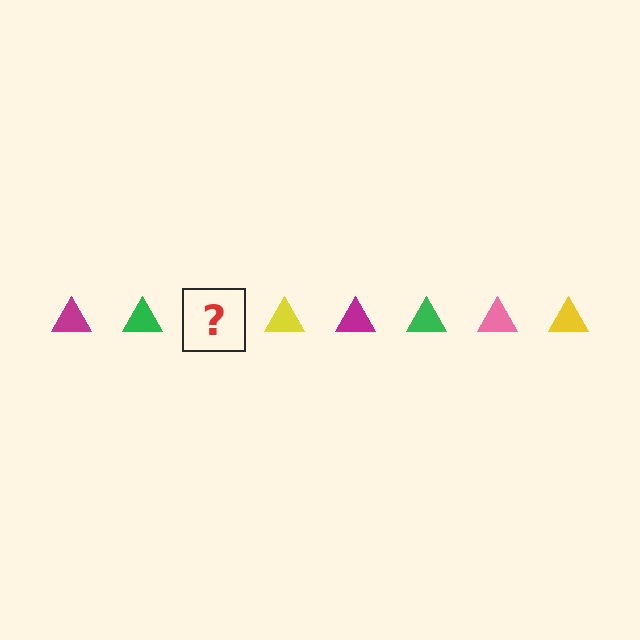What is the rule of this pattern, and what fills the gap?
The rule is that the pattern cycles through magenta, green, pink, yellow triangles. The gap should be filled with a pink triangle.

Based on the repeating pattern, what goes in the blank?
The blank should be a pink triangle.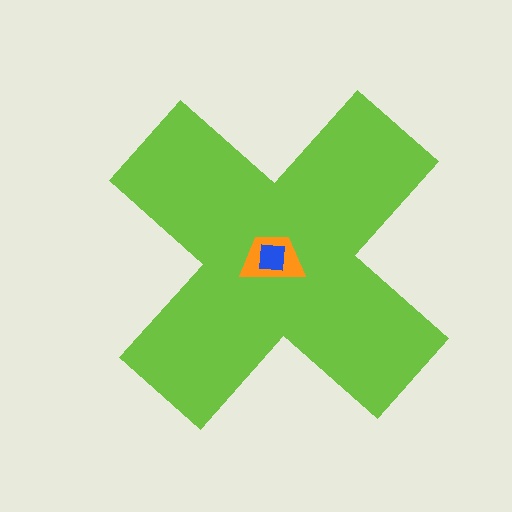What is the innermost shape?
The blue square.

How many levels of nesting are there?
3.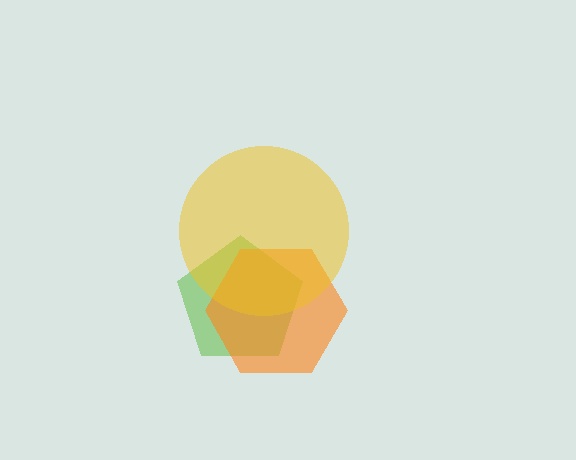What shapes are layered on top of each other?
The layered shapes are: a lime pentagon, an orange hexagon, a yellow circle.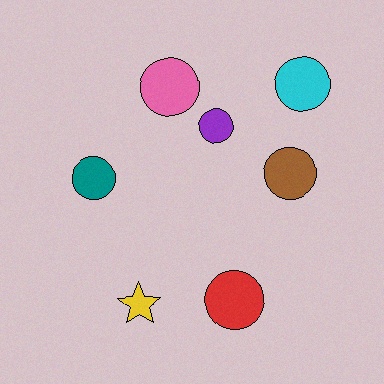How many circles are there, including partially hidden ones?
There are 6 circles.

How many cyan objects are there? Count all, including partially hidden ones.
There is 1 cyan object.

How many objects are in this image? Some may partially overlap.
There are 7 objects.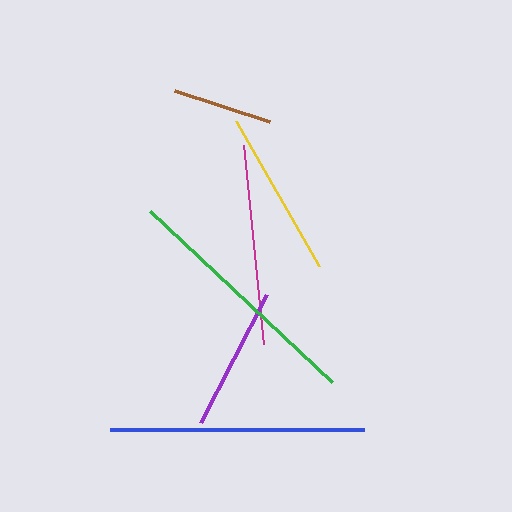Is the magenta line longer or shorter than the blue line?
The blue line is longer than the magenta line.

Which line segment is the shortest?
The brown line is the shortest at approximately 100 pixels.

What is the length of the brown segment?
The brown segment is approximately 100 pixels long.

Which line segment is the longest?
The blue line is the longest at approximately 254 pixels.